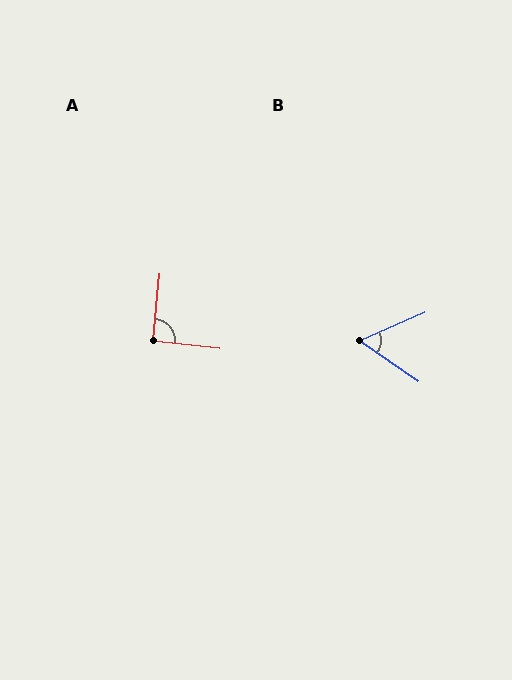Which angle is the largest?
A, at approximately 91 degrees.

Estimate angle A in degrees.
Approximately 91 degrees.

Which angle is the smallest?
B, at approximately 58 degrees.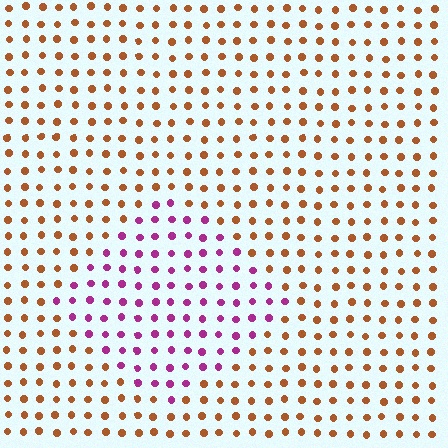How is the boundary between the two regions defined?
The boundary is defined purely by a slight shift in hue (about 69 degrees). Spacing, size, and orientation are identical on both sides.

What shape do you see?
I see a diamond.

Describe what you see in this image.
The image is filled with small brown elements in a uniform arrangement. A diamond-shaped region is visible where the elements are tinted to a slightly different hue, forming a subtle color boundary.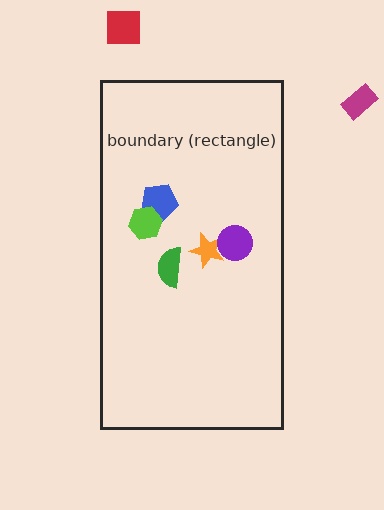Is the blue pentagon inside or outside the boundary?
Inside.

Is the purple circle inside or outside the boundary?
Inside.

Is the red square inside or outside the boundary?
Outside.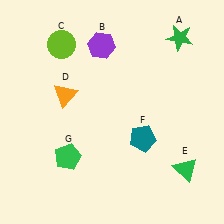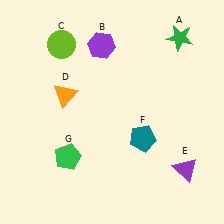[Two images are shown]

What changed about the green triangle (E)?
In Image 1, E is green. In Image 2, it changed to purple.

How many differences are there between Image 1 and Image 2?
There is 1 difference between the two images.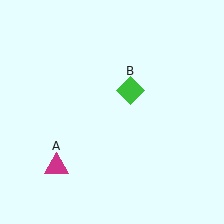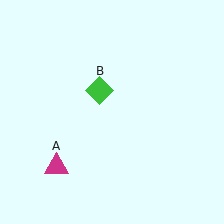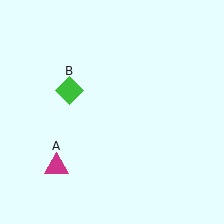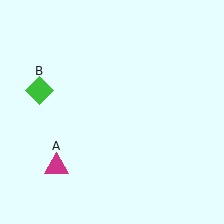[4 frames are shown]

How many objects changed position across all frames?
1 object changed position: green diamond (object B).